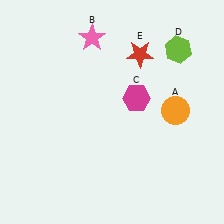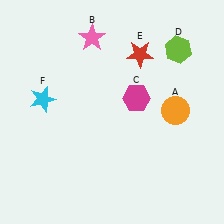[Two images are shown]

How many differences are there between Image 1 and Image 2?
There is 1 difference between the two images.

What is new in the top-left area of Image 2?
A cyan star (F) was added in the top-left area of Image 2.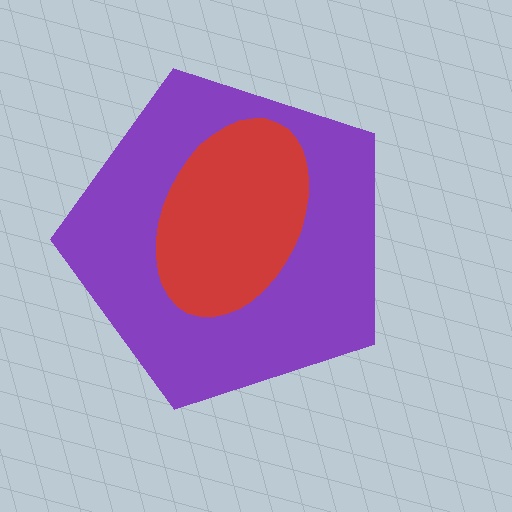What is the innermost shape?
The red ellipse.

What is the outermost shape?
The purple pentagon.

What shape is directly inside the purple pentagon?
The red ellipse.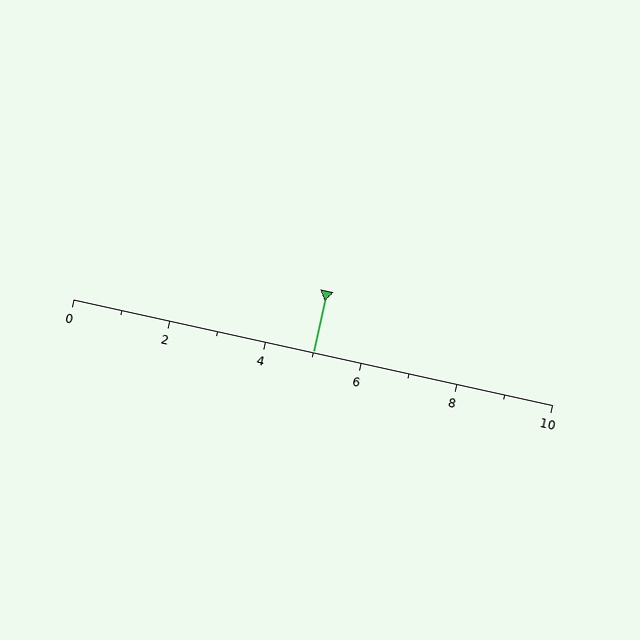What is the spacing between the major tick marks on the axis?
The major ticks are spaced 2 apart.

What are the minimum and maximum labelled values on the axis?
The axis runs from 0 to 10.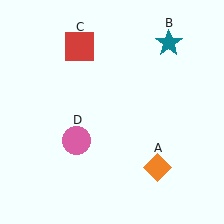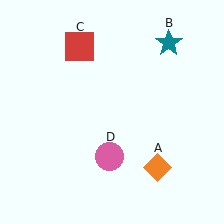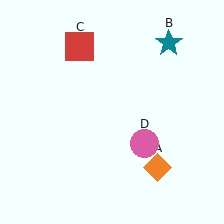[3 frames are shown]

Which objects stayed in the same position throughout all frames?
Orange diamond (object A) and teal star (object B) and red square (object C) remained stationary.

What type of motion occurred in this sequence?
The pink circle (object D) rotated counterclockwise around the center of the scene.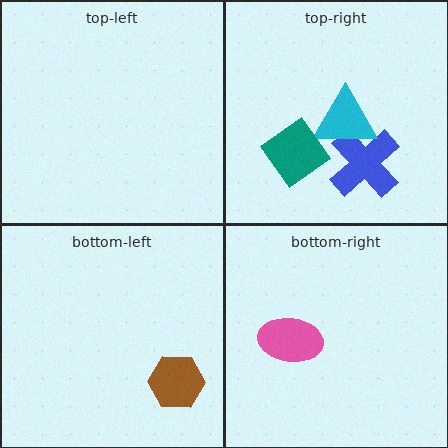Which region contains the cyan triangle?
The top-right region.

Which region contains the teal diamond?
The top-right region.